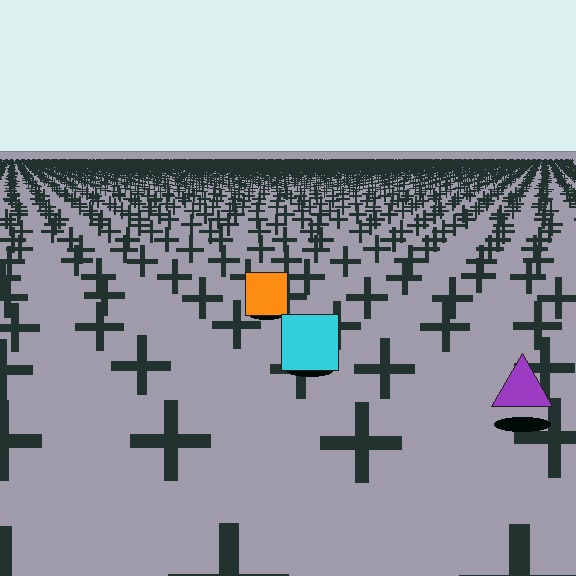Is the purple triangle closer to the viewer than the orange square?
Yes. The purple triangle is closer — you can tell from the texture gradient: the ground texture is coarser near it.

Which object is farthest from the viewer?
The orange square is farthest from the viewer. It appears smaller and the ground texture around it is denser.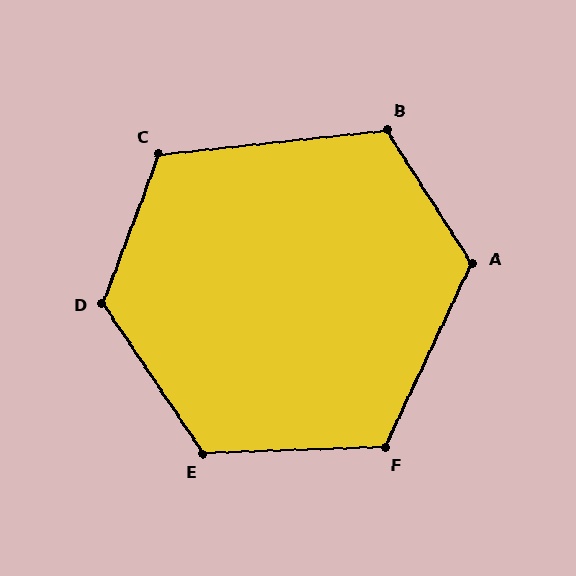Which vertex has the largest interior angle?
D, at approximately 126 degrees.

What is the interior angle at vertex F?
Approximately 118 degrees (obtuse).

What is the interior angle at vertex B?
Approximately 117 degrees (obtuse).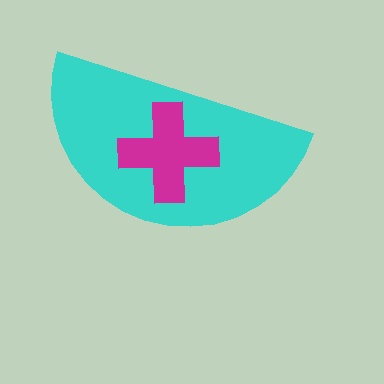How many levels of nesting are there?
2.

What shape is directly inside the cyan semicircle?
The magenta cross.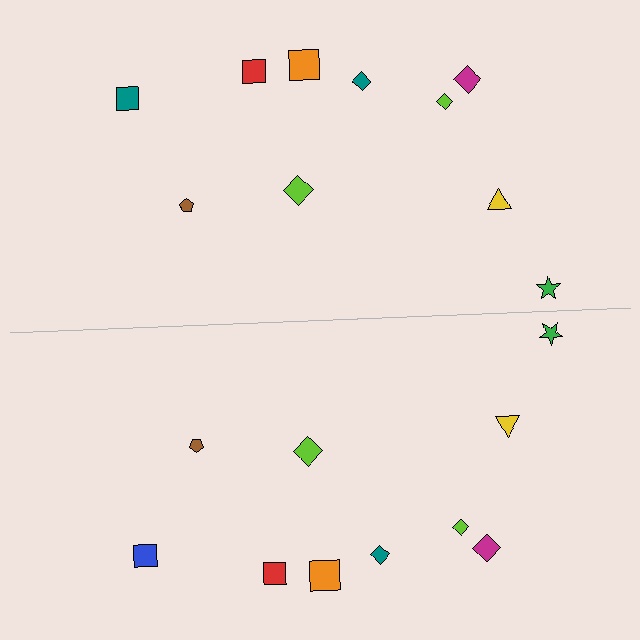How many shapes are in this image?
There are 20 shapes in this image.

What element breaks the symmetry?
The blue square on the bottom side breaks the symmetry — its mirror counterpart is teal.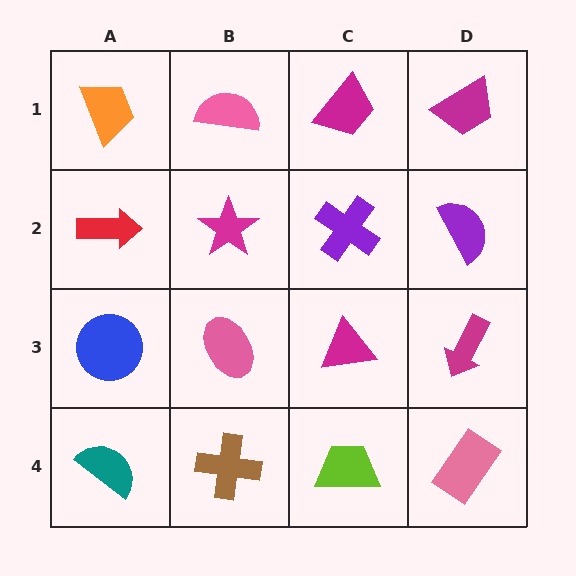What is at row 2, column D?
A purple semicircle.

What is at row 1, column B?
A pink semicircle.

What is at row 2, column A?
A red arrow.